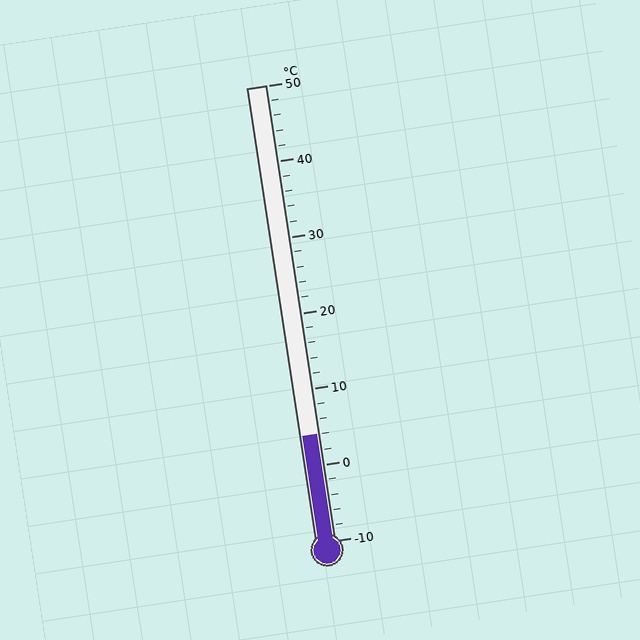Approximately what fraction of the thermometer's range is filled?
The thermometer is filled to approximately 25% of its range.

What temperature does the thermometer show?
The thermometer shows approximately 4°C.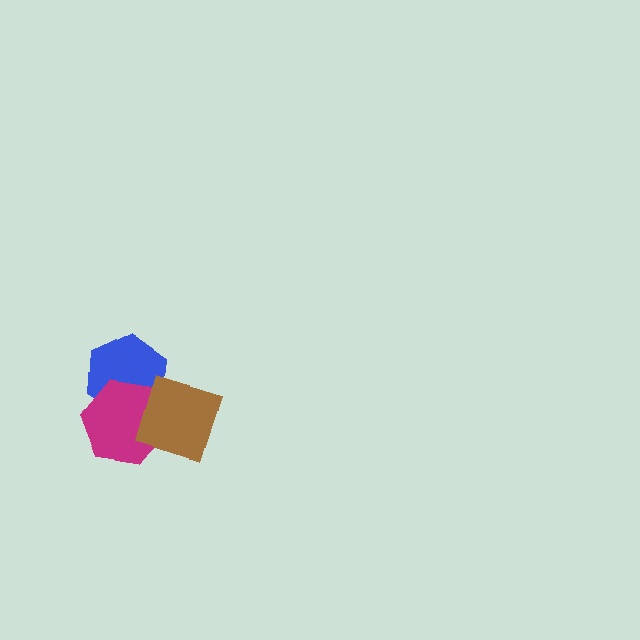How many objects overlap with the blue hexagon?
2 objects overlap with the blue hexagon.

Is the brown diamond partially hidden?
No, no other shape covers it.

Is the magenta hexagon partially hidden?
Yes, it is partially covered by another shape.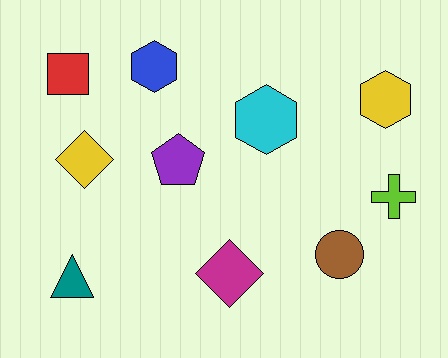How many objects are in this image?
There are 10 objects.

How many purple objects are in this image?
There is 1 purple object.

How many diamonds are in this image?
There are 2 diamonds.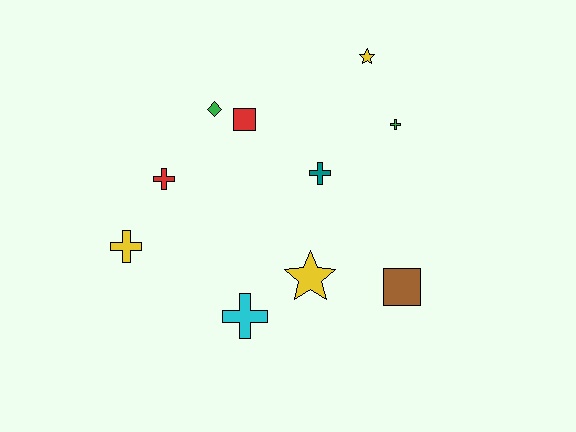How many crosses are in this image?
There are 5 crosses.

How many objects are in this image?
There are 10 objects.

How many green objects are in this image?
There are 2 green objects.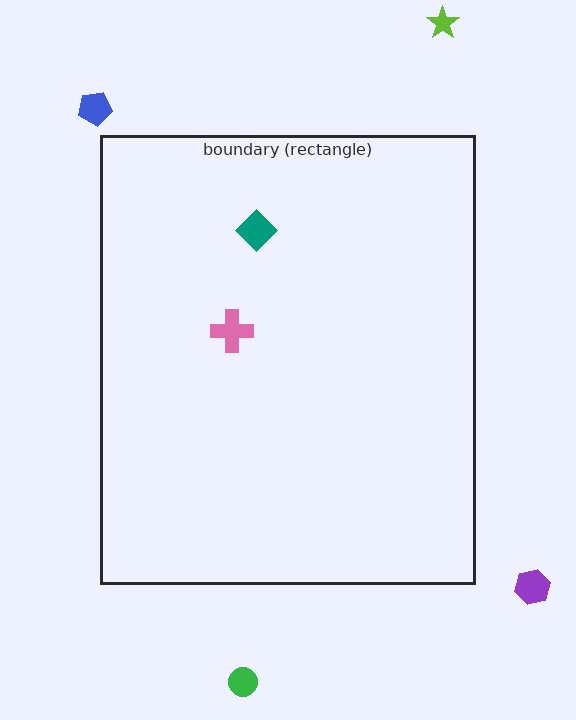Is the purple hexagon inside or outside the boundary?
Outside.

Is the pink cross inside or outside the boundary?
Inside.